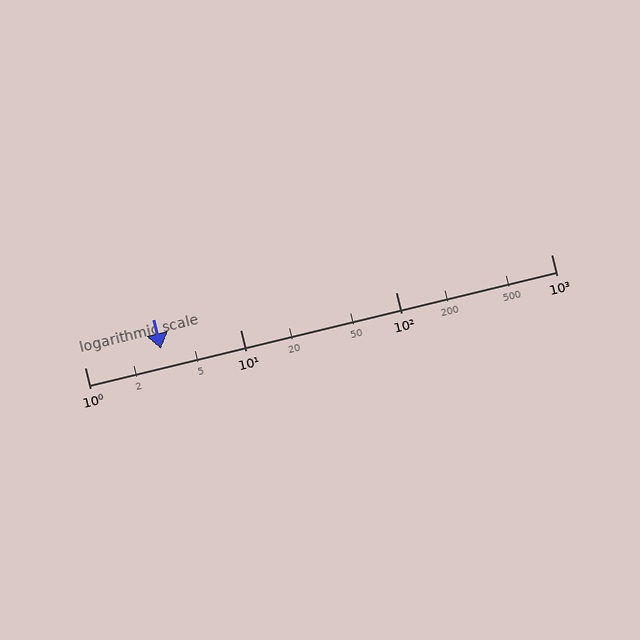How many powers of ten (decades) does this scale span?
The scale spans 3 decades, from 1 to 1000.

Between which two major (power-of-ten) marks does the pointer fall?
The pointer is between 1 and 10.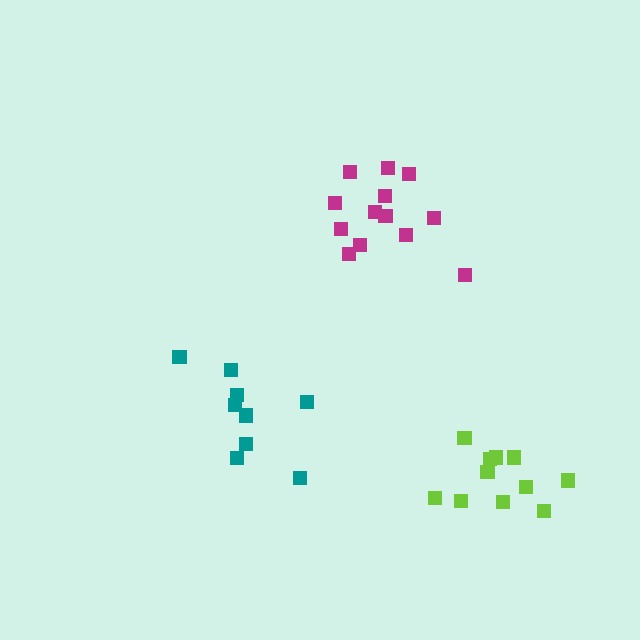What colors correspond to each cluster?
The clusters are colored: teal, magenta, lime.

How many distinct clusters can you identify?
There are 3 distinct clusters.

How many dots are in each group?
Group 1: 9 dots, Group 2: 13 dots, Group 3: 11 dots (33 total).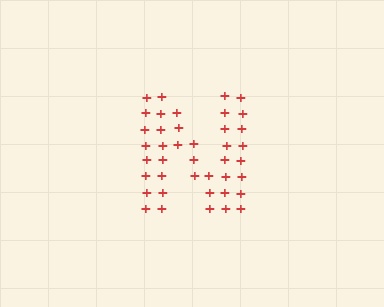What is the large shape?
The large shape is the letter N.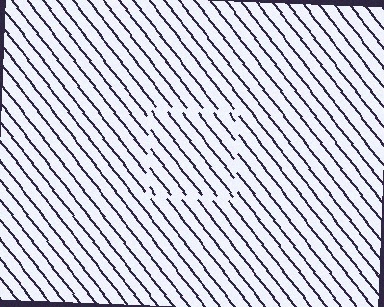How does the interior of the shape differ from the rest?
The interior of the shape contains the same grating, shifted by half a period — the contour is defined by the phase discontinuity where line-ends from the inner and outer gratings abut.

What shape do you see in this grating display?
An illusory square. The interior of the shape contains the same grating, shifted by half a period — the contour is defined by the phase discontinuity where line-ends from the inner and outer gratings abut.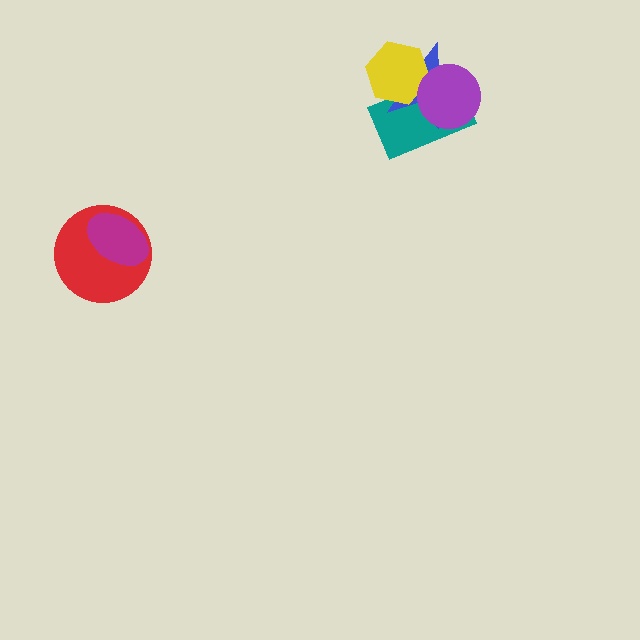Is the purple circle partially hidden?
No, no other shape covers it.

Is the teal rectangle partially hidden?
Yes, it is partially covered by another shape.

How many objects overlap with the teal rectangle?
3 objects overlap with the teal rectangle.